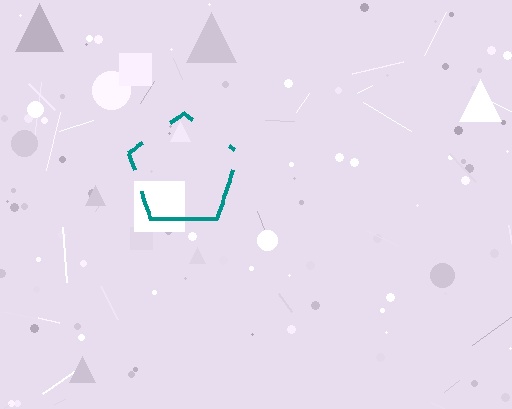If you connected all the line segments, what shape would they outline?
They would outline a pentagon.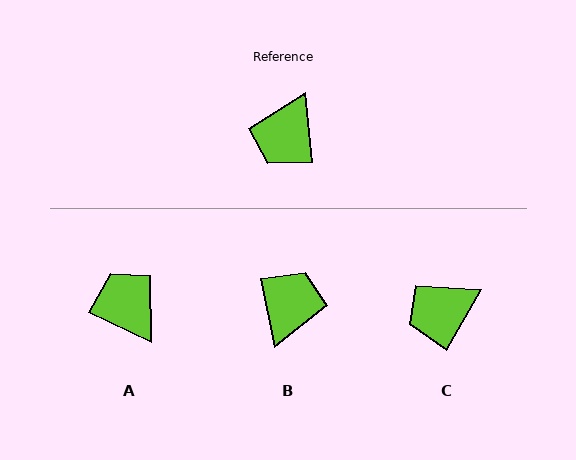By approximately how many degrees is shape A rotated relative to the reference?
Approximately 121 degrees clockwise.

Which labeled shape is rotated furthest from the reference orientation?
B, about 174 degrees away.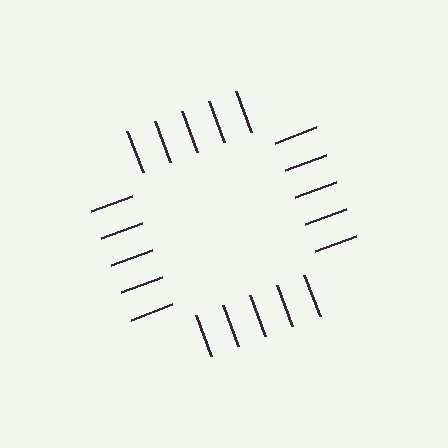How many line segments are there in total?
20 — 5 along each of the 4 edges.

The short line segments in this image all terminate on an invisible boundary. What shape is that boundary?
An illusory square — the line segments terminate on its edges but no continuous stroke is drawn.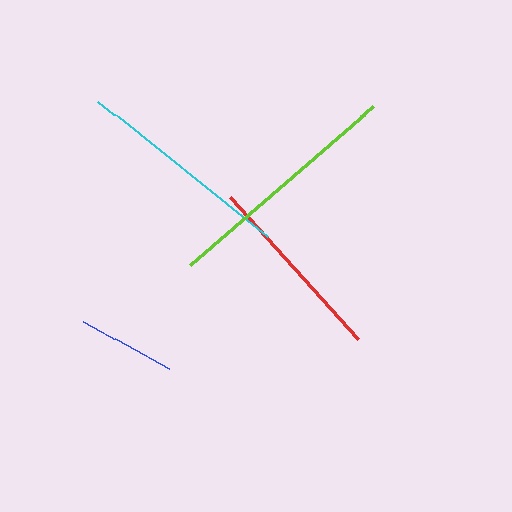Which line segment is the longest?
The lime line is the longest at approximately 243 pixels.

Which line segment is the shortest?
The blue line is the shortest at approximately 98 pixels.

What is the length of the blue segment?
The blue segment is approximately 98 pixels long.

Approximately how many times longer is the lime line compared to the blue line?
The lime line is approximately 2.5 times the length of the blue line.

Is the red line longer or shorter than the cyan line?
The cyan line is longer than the red line.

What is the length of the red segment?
The red segment is approximately 191 pixels long.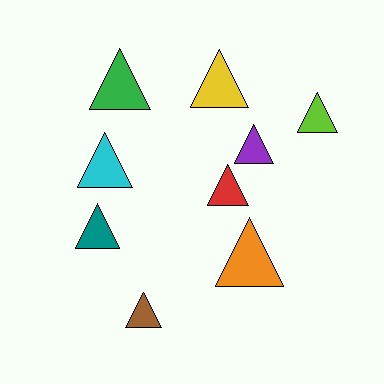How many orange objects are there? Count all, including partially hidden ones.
There is 1 orange object.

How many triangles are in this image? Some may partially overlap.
There are 9 triangles.